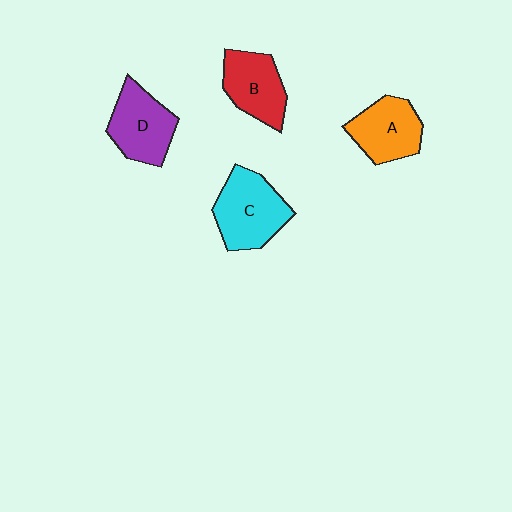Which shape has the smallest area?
Shape B (red).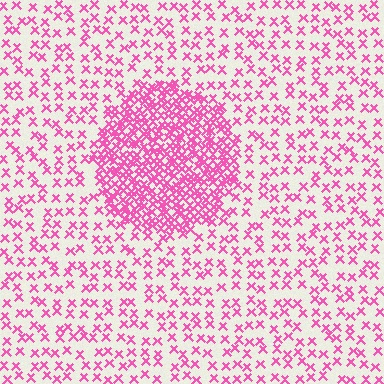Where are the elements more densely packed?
The elements are more densely packed inside the circle boundary.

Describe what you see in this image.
The image contains small pink elements arranged at two different densities. A circle-shaped region is visible where the elements are more densely packed than the surrounding area.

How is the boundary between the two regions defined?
The boundary is defined by a change in element density (approximately 2.9x ratio). All elements are the same color, size, and shape.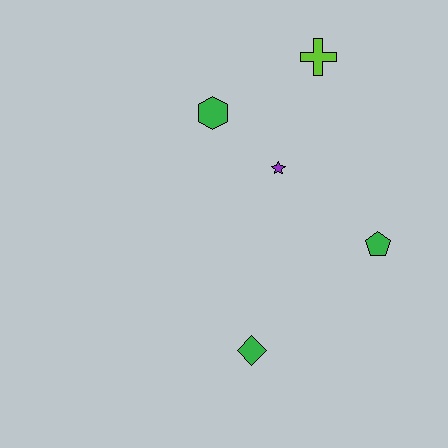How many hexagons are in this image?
There is 1 hexagon.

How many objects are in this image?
There are 5 objects.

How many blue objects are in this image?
There are no blue objects.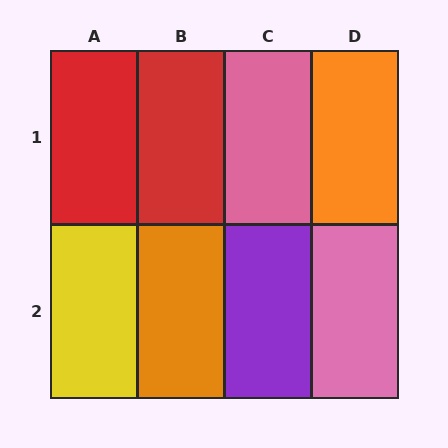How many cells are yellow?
1 cell is yellow.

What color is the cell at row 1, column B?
Red.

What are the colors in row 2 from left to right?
Yellow, orange, purple, pink.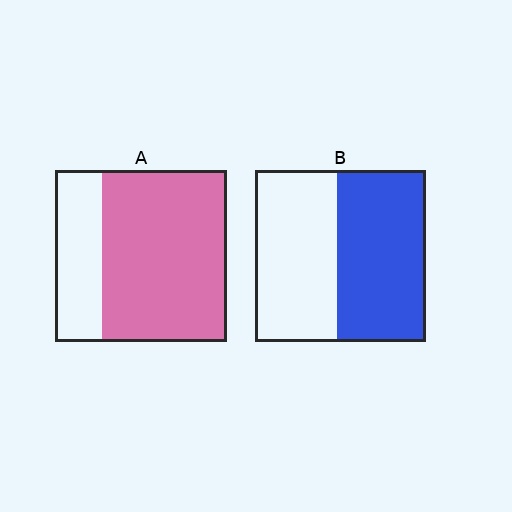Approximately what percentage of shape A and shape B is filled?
A is approximately 75% and B is approximately 50%.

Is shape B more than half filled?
Roughly half.